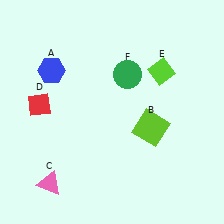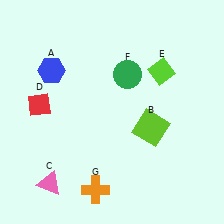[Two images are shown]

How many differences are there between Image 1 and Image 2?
There is 1 difference between the two images.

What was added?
An orange cross (G) was added in Image 2.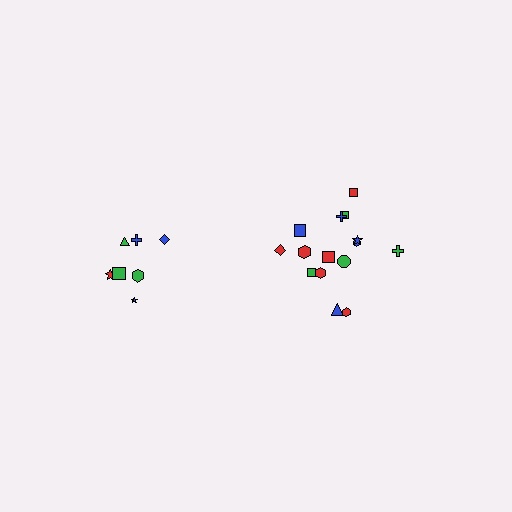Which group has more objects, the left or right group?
The right group.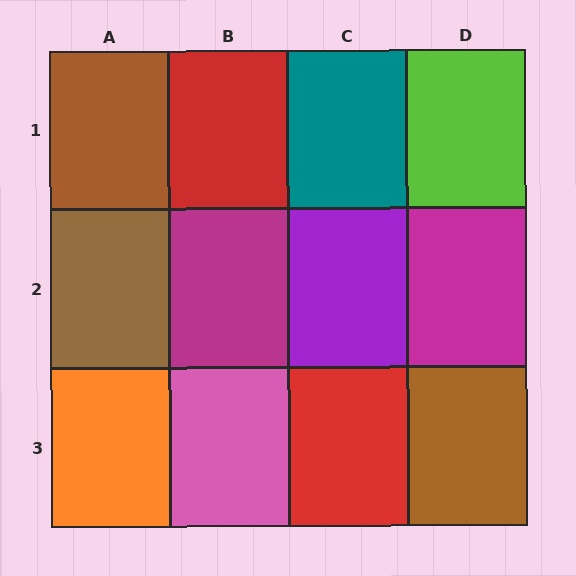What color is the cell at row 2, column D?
Magenta.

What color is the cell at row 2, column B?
Magenta.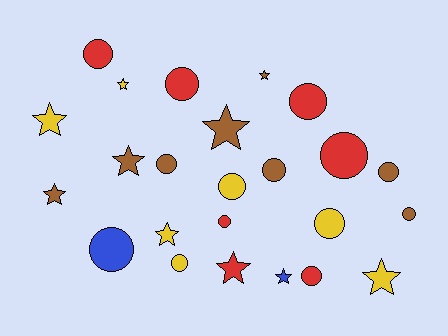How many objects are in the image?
There are 24 objects.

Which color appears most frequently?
Brown, with 8 objects.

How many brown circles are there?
There are 4 brown circles.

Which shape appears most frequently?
Circle, with 14 objects.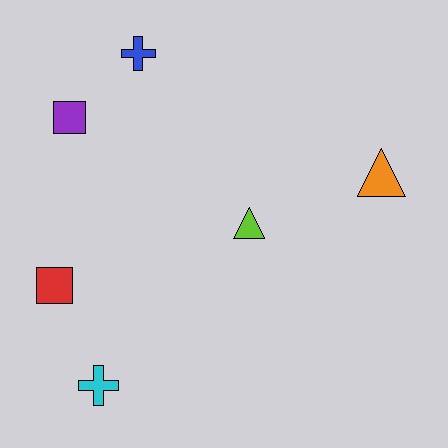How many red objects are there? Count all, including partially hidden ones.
There is 1 red object.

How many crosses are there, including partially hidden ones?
There are 2 crosses.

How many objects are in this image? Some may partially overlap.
There are 6 objects.